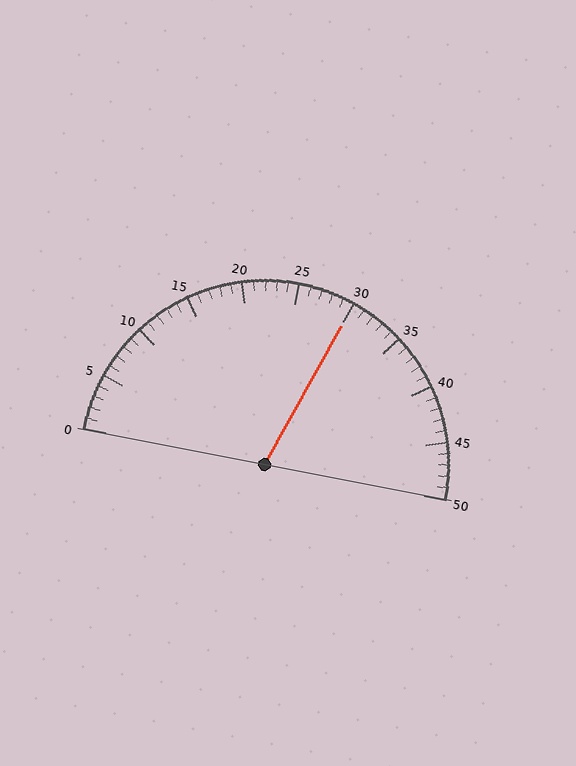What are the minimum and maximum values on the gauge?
The gauge ranges from 0 to 50.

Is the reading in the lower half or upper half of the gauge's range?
The reading is in the upper half of the range (0 to 50).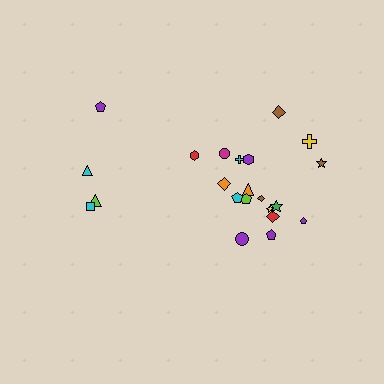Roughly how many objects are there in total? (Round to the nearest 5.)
Roughly 20 objects in total.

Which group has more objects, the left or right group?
The right group.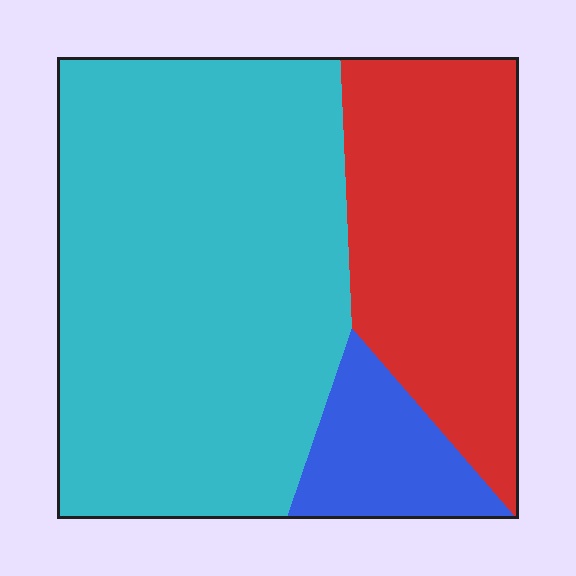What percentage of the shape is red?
Red covers 30% of the shape.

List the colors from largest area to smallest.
From largest to smallest: cyan, red, blue.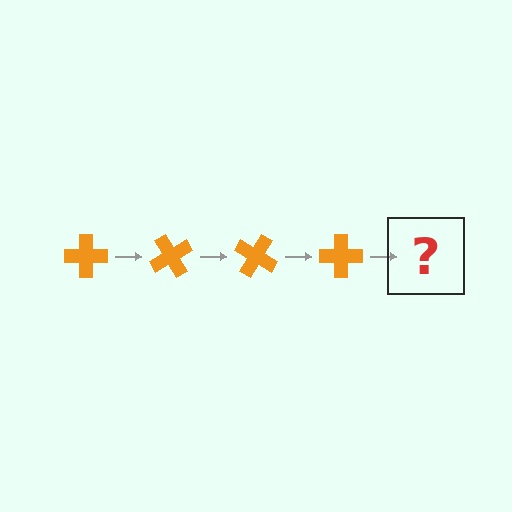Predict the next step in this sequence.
The next step is an orange cross rotated 240 degrees.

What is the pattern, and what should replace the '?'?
The pattern is that the cross rotates 60 degrees each step. The '?' should be an orange cross rotated 240 degrees.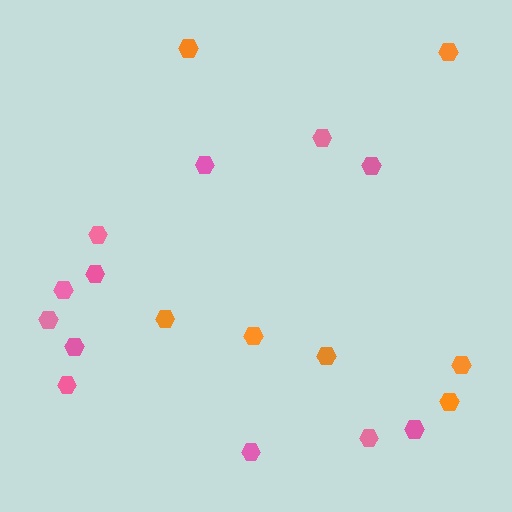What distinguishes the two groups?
There are 2 groups: one group of pink hexagons (12) and one group of orange hexagons (7).